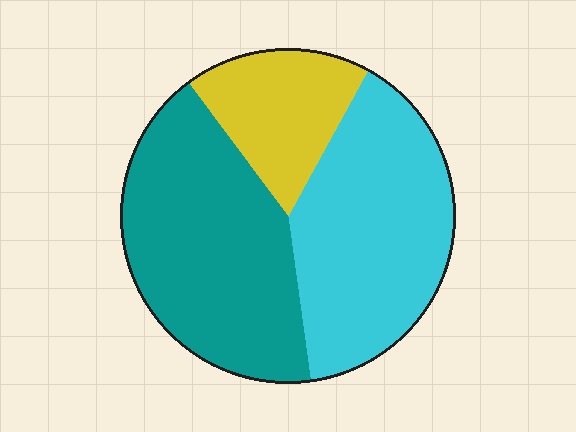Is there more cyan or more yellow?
Cyan.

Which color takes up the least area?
Yellow, at roughly 20%.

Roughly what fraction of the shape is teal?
Teal covers roughly 40% of the shape.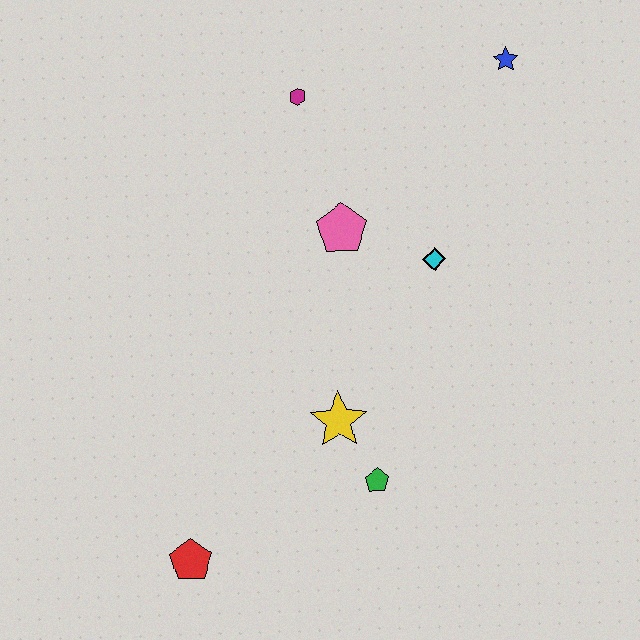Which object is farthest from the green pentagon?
The blue star is farthest from the green pentagon.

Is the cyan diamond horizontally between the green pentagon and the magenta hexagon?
No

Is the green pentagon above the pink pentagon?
No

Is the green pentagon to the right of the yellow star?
Yes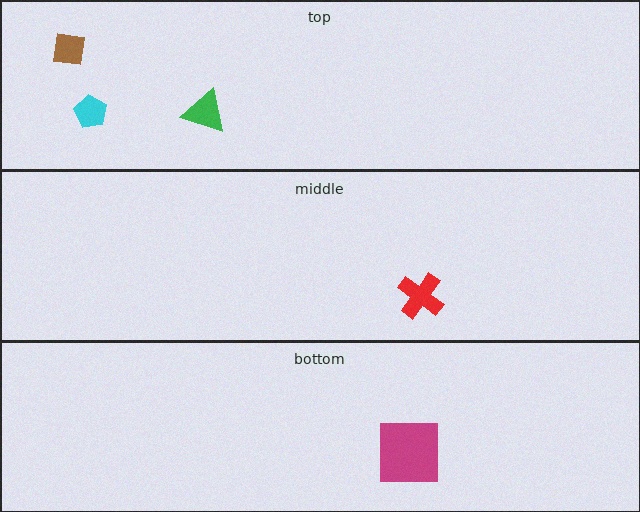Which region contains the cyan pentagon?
The top region.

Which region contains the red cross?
The middle region.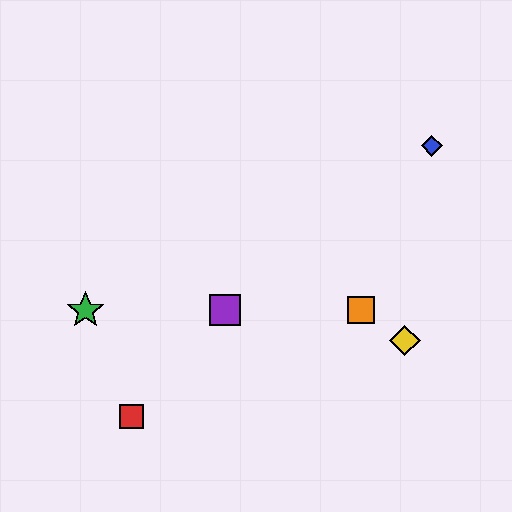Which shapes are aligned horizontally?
The green star, the purple square, the orange square are aligned horizontally.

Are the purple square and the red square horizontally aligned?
No, the purple square is at y≈310 and the red square is at y≈417.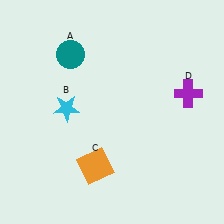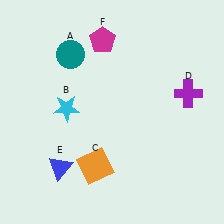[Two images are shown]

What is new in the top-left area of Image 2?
A magenta pentagon (F) was added in the top-left area of Image 2.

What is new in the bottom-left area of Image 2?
A blue triangle (E) was added in the bottom-left area of Image 2.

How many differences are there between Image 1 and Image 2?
There are 2 differences between the two images.